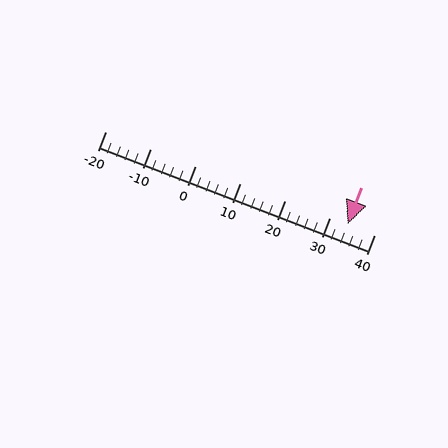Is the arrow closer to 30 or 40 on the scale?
The arrow is closer to 30.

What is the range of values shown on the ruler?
The ruler shows values from -20 to 40.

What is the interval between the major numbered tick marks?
The major tick marks are spaced 10 units apart.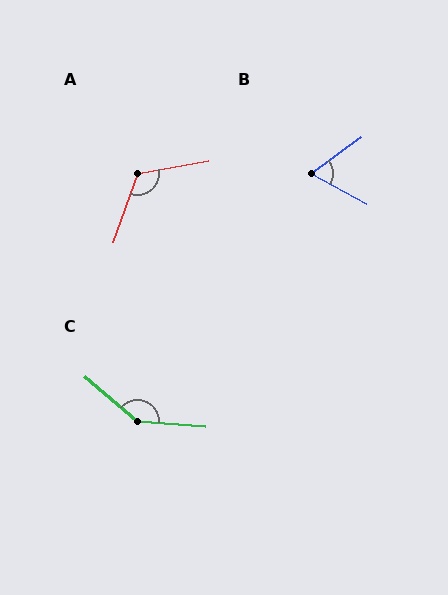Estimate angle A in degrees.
Approximately 120 degrees.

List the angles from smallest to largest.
B (65°), A (120°), C (144°).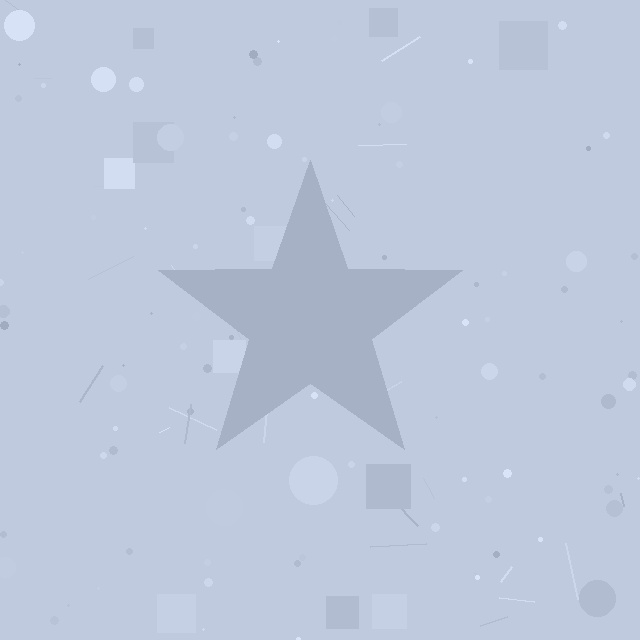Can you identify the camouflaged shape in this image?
The camouflaged shape is a star.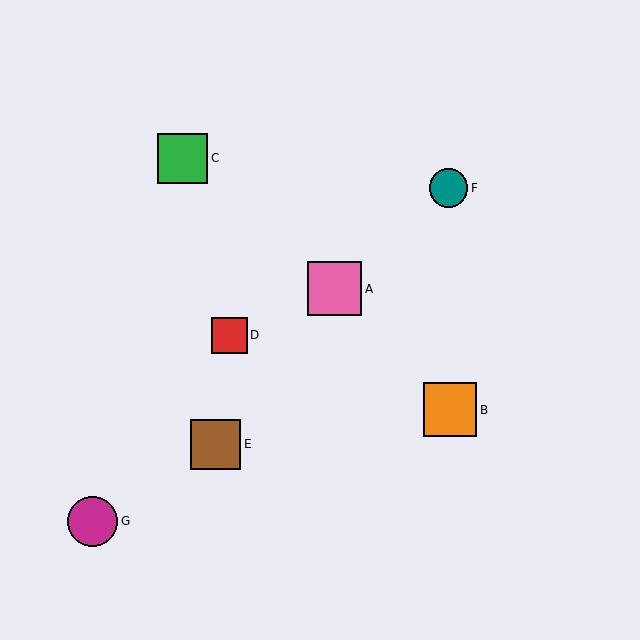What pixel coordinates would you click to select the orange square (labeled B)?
Click at (450, 410) to select the orange square B.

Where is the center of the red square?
The center of the red square is at (229, 335).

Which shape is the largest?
The pink square (labeled A) is the largest.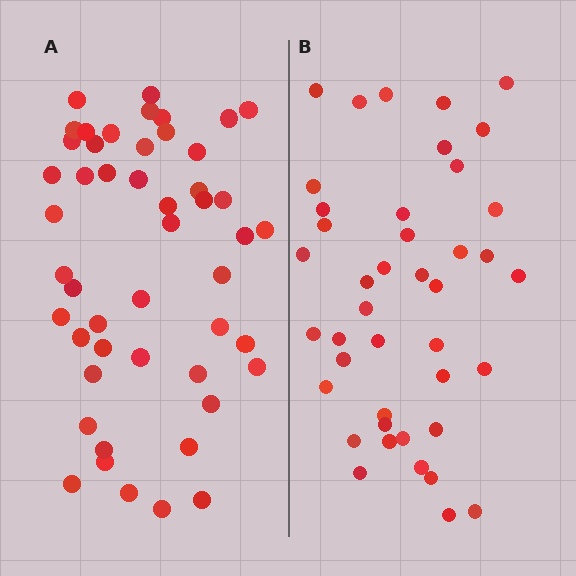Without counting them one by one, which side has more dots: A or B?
Region A (the left region) has more dots.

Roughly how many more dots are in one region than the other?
Region A has roughly 8 or so more dots than region B.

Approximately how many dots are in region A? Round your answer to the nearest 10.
About 50 dots. (The exact count is 49, which rounds to 50.)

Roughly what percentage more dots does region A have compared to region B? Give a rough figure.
About 15% more.